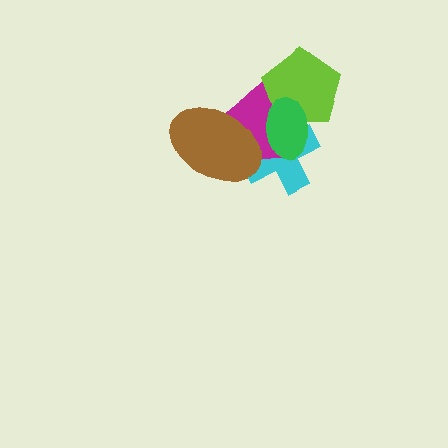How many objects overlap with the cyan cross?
4 objects overlap with the cyan cross.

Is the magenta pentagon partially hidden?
Yes, it is partially covered by another shape.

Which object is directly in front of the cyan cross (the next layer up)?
The magenta pentagon is directly in front of the cyan cross.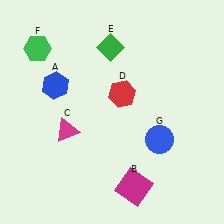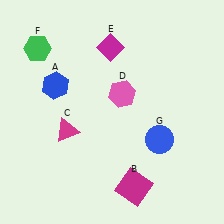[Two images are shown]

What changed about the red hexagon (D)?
In Image 1, D is red. In Image 2, it changed to pink.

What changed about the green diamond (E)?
In Image 1, E is green. In Image 2, it changed to magenta.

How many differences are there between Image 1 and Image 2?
There are 2 differences between the two images.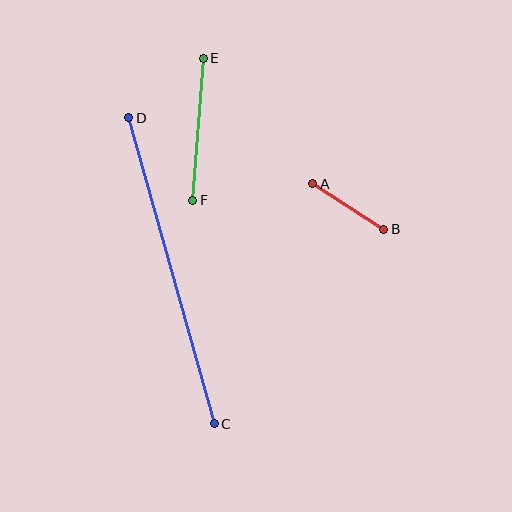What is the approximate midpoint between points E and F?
The midpoint is at approximately (198, 129) pixels.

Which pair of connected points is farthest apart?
Points C and D are farthest apart.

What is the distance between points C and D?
The distance is approximately 317 pixels.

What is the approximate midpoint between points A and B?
The midpoint is at approximately (348, 206) pixels.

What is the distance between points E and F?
The distance is approximately 142 pixels.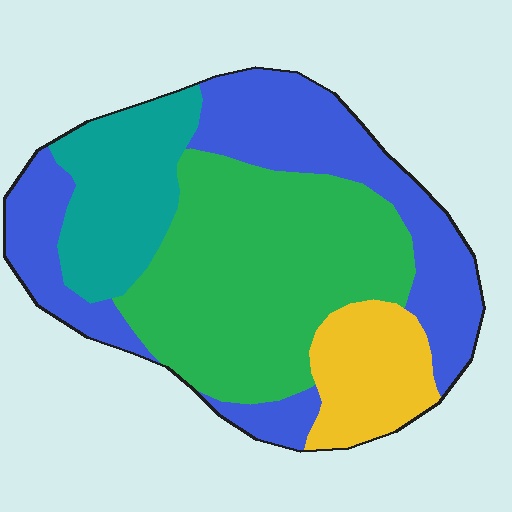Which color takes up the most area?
Green, at roughly 40%.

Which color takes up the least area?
Yellow, at roughly 10%.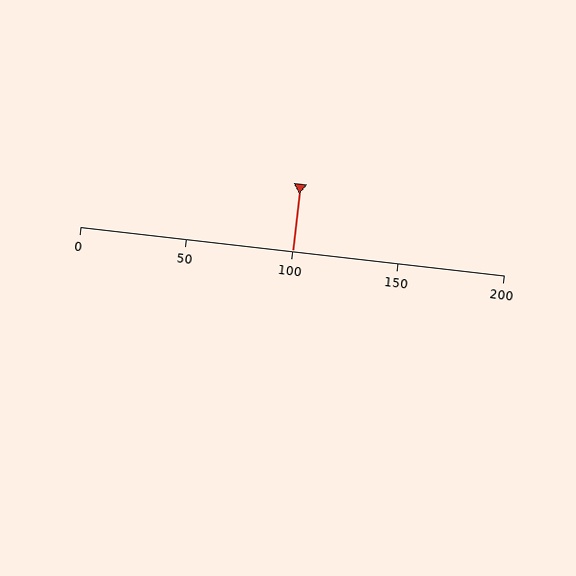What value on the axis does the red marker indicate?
The marker indicates approximately 100.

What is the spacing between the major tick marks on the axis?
The major ticks are spaced 50 apart.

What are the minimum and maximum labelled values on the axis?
The axis runs from 0 to 200.